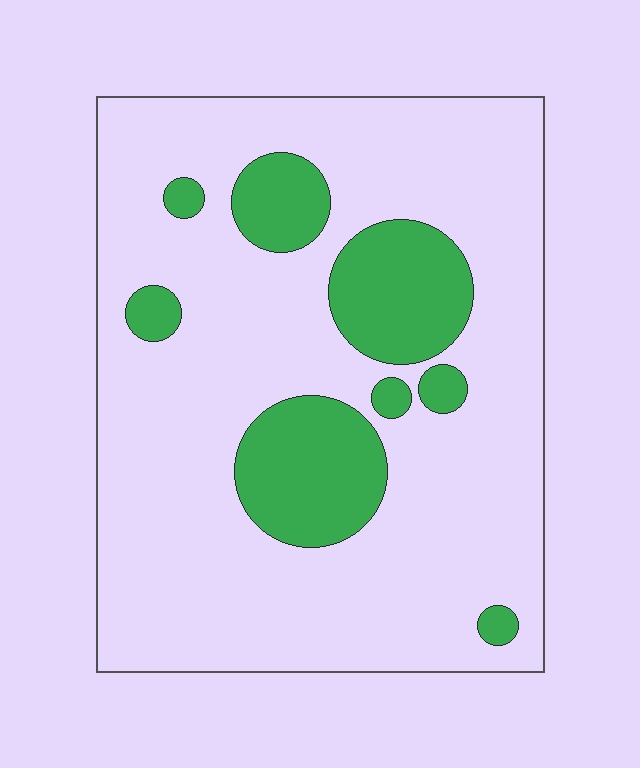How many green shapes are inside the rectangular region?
8.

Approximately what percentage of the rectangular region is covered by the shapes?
Approximately 20%.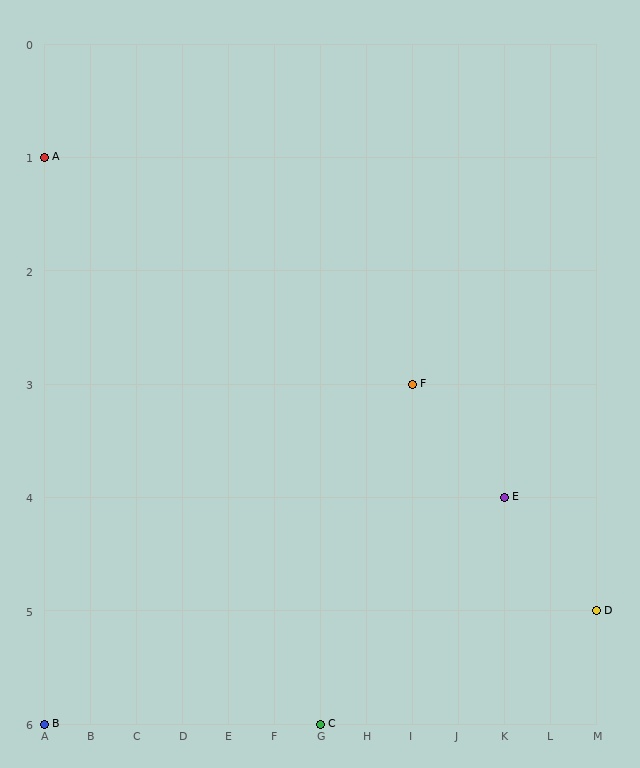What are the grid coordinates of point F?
Point F is at grid coordinates (I, 3).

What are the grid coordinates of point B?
Point B is at grid coordinates (A, 6).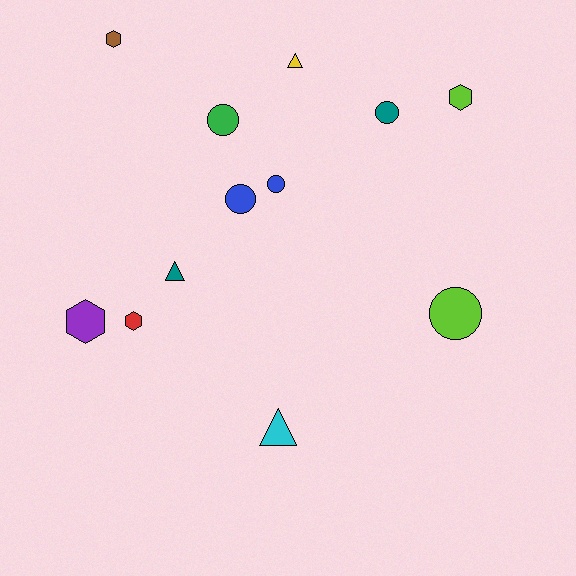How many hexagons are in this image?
There are 4 hexagons.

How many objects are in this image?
There are 12 objects.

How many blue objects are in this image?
There are 2 blue objects.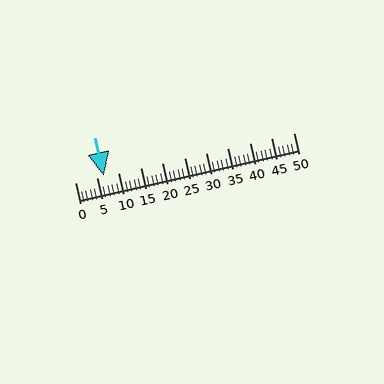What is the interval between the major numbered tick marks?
The major tick marks are spaced 5 units apart.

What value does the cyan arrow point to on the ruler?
The cyan arrow points to approximately 6.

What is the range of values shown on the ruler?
The ruler shows values from 0 to 50.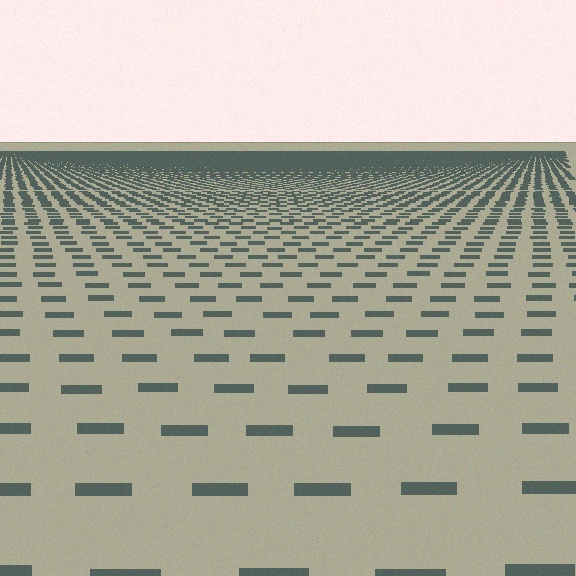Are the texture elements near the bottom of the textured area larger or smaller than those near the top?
Larger. Near the bottom, elements are closer to the viewer and appear at a bigger on-screen size.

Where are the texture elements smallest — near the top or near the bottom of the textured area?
Near the top.